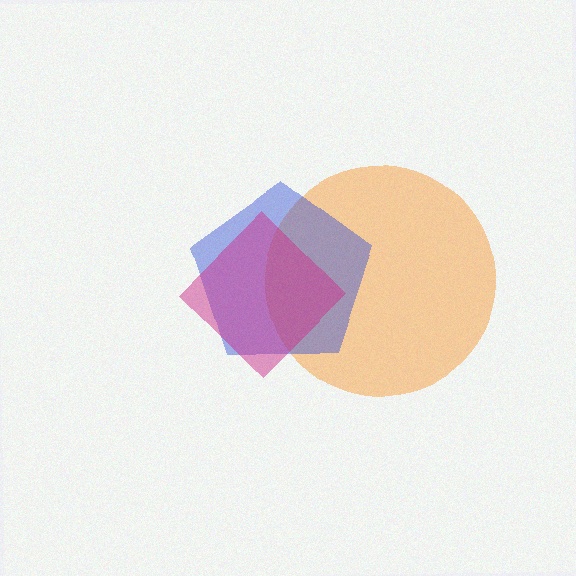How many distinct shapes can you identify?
There are 3 distinct shapes: an orange circle, a blue pentagon, a magenta diamond.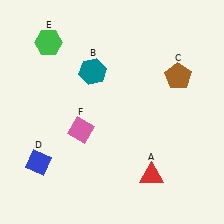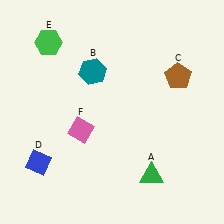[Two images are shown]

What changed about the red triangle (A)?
In Image 1, A is red. In Image 2, it changed to green.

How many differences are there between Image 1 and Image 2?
There is 1 difference between the two images.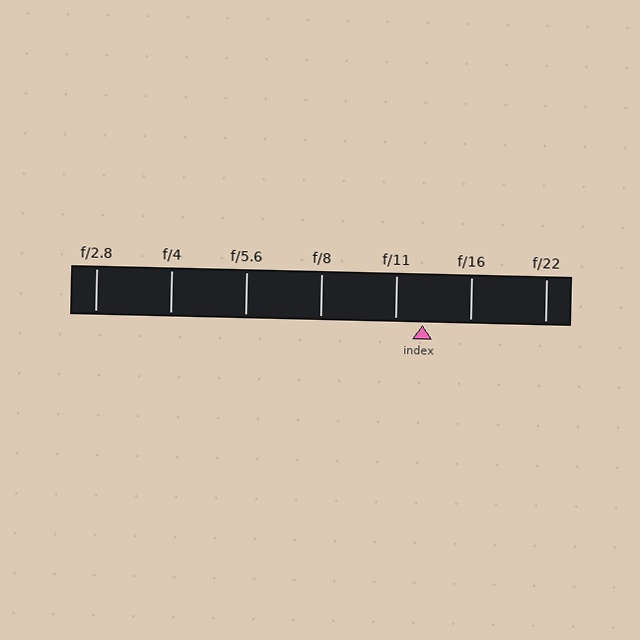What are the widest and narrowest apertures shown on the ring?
The widest aperture shown is f/2.8 and the narrowest is f/22.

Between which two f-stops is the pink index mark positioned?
The index mark is between f/11 and f/16.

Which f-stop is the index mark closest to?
The index mark is closest to f/11.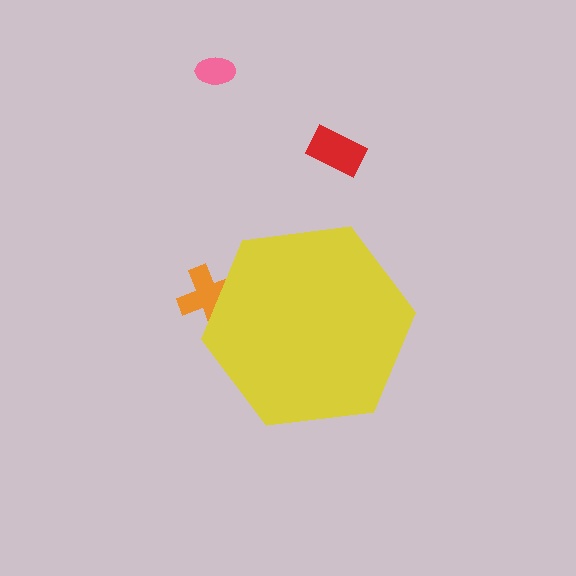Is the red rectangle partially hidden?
No, the red rectangle is fully visible.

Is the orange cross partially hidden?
Yes, the orange cross is partially hidden behind the yellow hexagon.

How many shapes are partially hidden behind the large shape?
1 shape is partially hidden.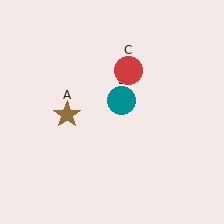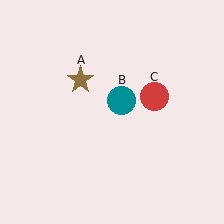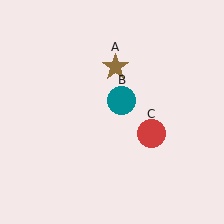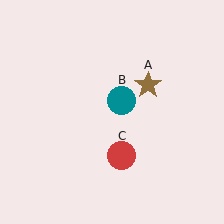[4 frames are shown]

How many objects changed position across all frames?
2 objects changed position: brown star (object A), red circle (object C).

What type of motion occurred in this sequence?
The brown star (object A), red circle (object C) rotated clockwise around the center of the scene.